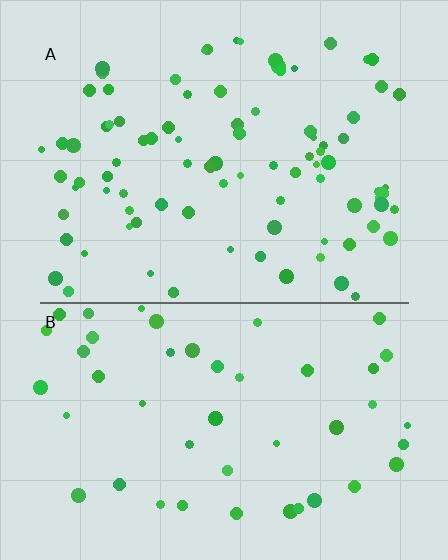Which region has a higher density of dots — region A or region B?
A (the top).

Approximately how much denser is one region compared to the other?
Approximately 1.9× — region A over region B.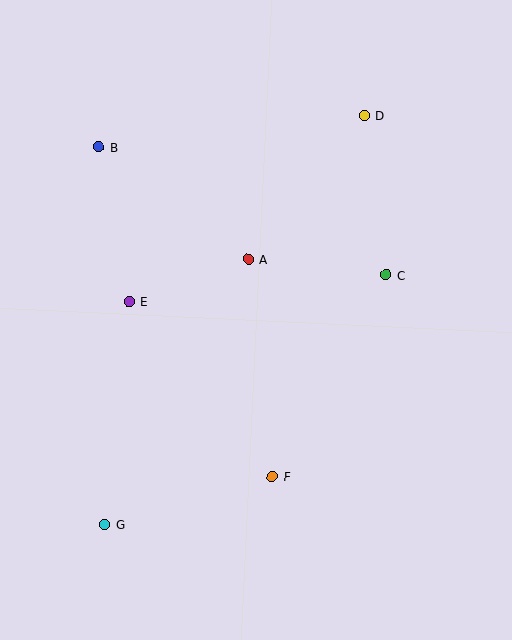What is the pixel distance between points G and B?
The distance between G and B is 377 pixels.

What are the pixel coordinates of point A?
Point A is at (248, 259).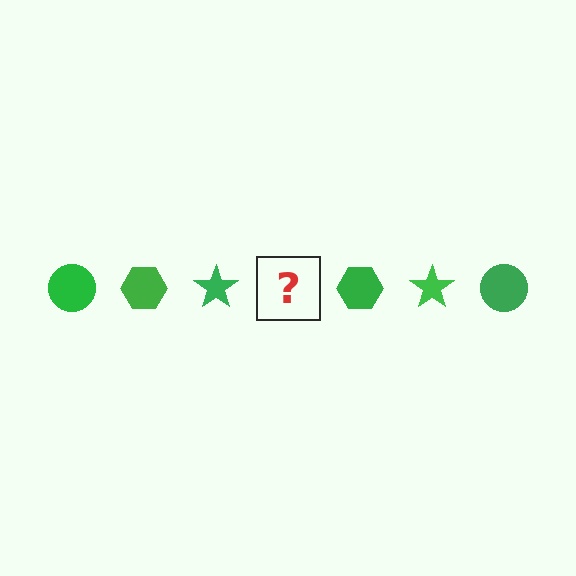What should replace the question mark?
The question mark should be replaced with a green circle.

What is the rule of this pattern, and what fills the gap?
The rule is that the pattern cycles through circle, hexagon, star shapes in green. The gap should be filled with a green circle.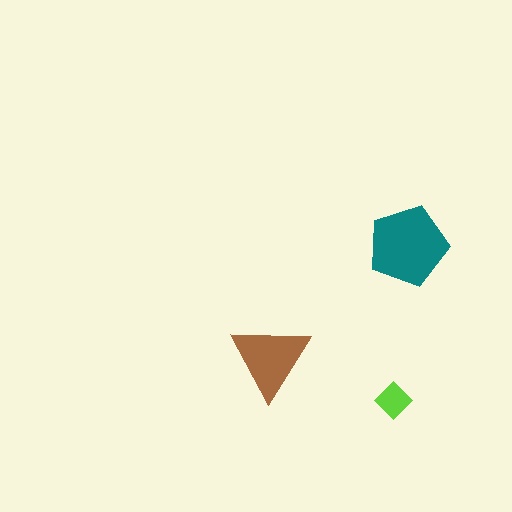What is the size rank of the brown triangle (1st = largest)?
2nd.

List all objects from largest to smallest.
The teal pentagon, the brown triangle, the lime diamond.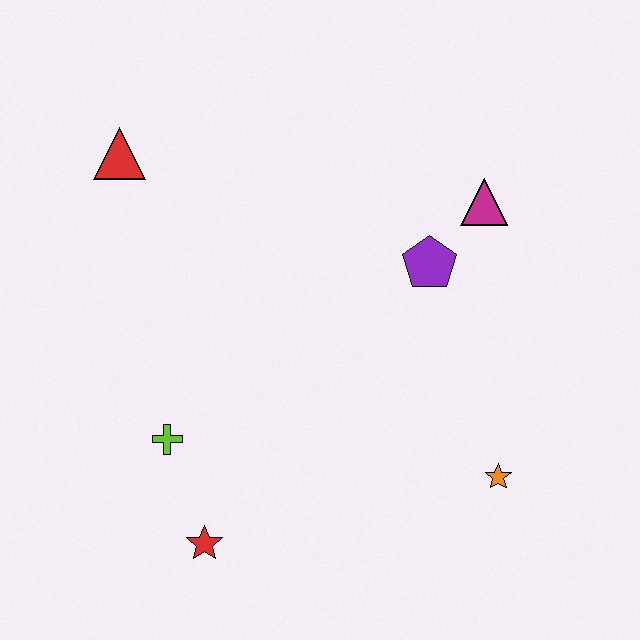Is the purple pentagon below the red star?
No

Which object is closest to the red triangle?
The lime cross is closest to the red triangle.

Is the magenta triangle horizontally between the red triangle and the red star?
No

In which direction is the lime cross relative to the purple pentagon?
The lime cross is to the left of the purple pentagon.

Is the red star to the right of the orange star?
No